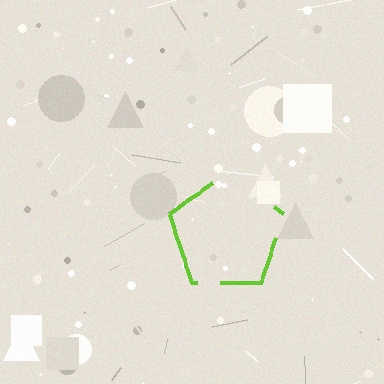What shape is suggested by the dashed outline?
The dashed outline suggests a pentagon.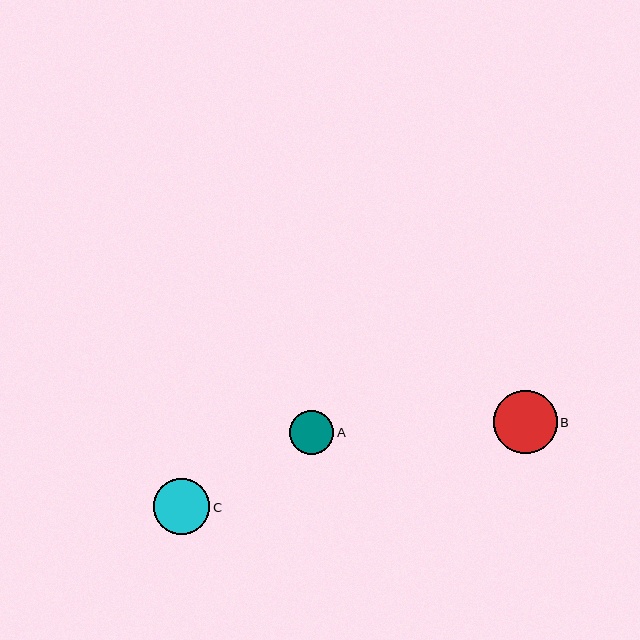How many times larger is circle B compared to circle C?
Circle B is approximately 1.1 times the size of circle C.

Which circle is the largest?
Circle B is the largest with a size of approximately 64 pixels.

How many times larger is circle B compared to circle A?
Circle B is approximately 1.4 times the size of circle A.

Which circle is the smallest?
Circle A is the smallest with a size of approximately 44 pixels.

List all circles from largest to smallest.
From largest to smallest: B, C, A.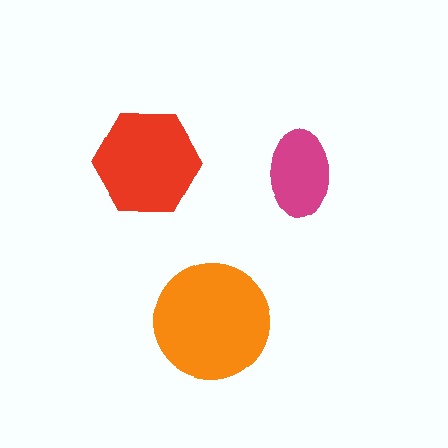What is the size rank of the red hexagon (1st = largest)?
2nd.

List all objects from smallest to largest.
The magenta ellipse, the red hexagon, the orange circle.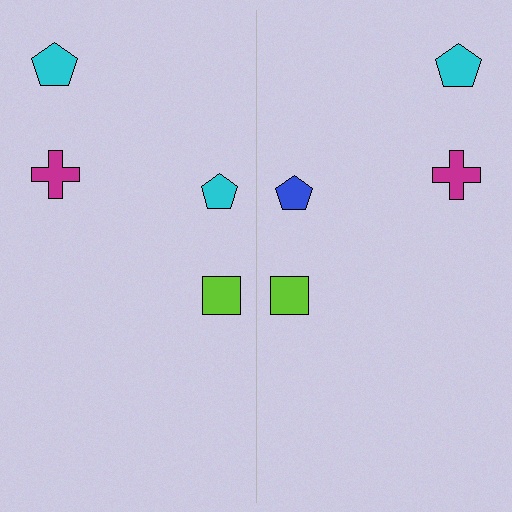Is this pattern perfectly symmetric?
No, the pattern is not perfectly symmetric. The blue pentagon on the right side breaks the symmetry — its mirror counterpart is cyan.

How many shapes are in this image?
There are 8 shapes in this image.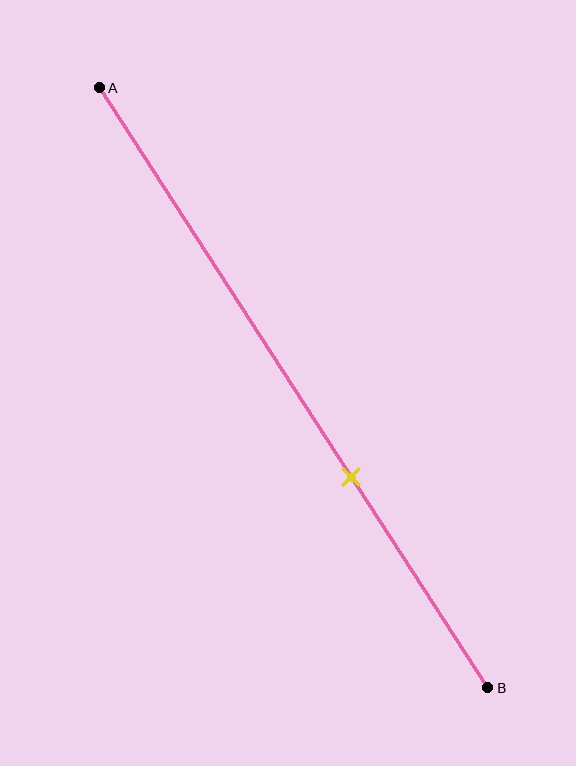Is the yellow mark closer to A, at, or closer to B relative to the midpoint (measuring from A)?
The yellow mark is closer to point B than the midpoint of segment AB.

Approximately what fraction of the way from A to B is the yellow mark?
The yellow mark is approximately 65% of the way from A to B.